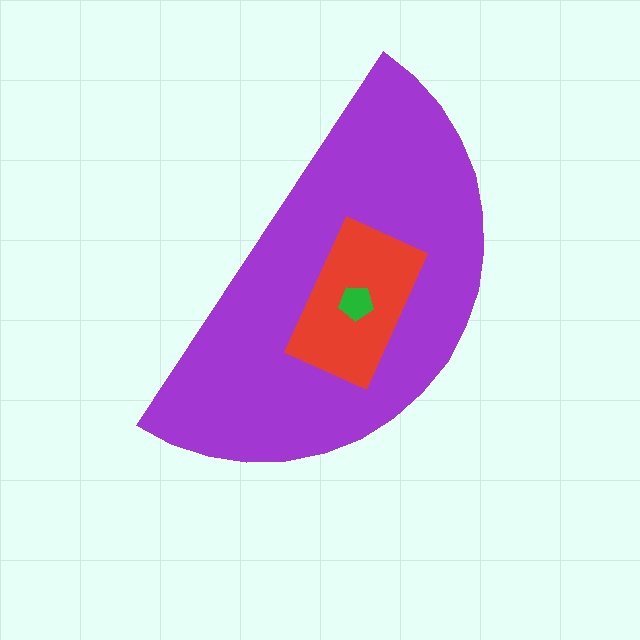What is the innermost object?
The green pentagon.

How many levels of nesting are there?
3.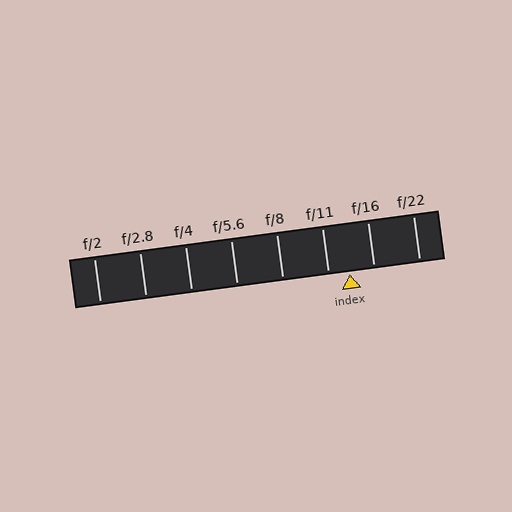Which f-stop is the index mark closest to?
The index mark is closest to f/11.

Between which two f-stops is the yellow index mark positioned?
The index mark is between f/11 and f/16.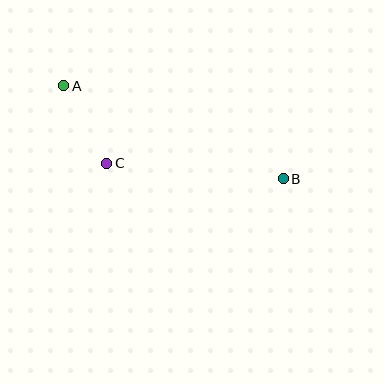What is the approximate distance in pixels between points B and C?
The distance between B and C is approximately 177 pixels.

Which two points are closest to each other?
Points A and C are closest to each other.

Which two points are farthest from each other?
Points A and B are farthest from each other.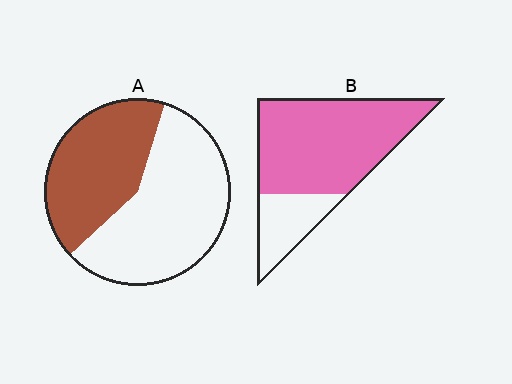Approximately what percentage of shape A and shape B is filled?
A is approximately 40% and B is approximately 75%.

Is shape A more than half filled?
No.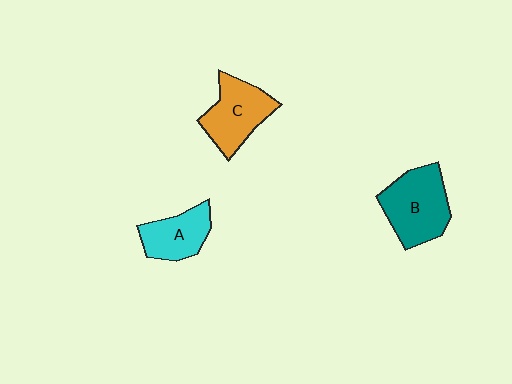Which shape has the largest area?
Shape B (teal).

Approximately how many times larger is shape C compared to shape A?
Approximately 1.2 times.